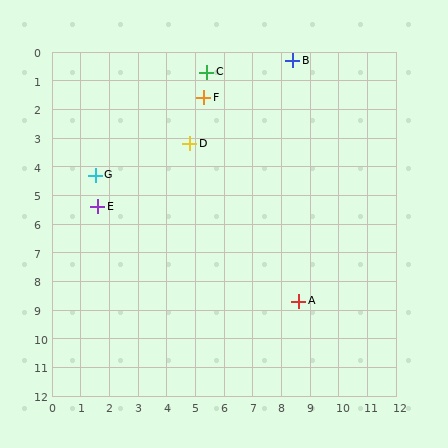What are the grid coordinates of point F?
Point F is at approximately (5.3, 1.6).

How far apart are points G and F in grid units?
Points G and F are about 4.7 grid units apart.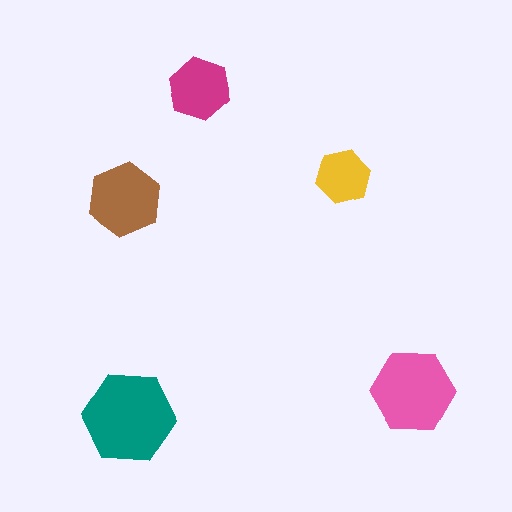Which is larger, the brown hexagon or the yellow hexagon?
The brown one.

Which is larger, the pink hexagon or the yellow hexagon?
The pink one.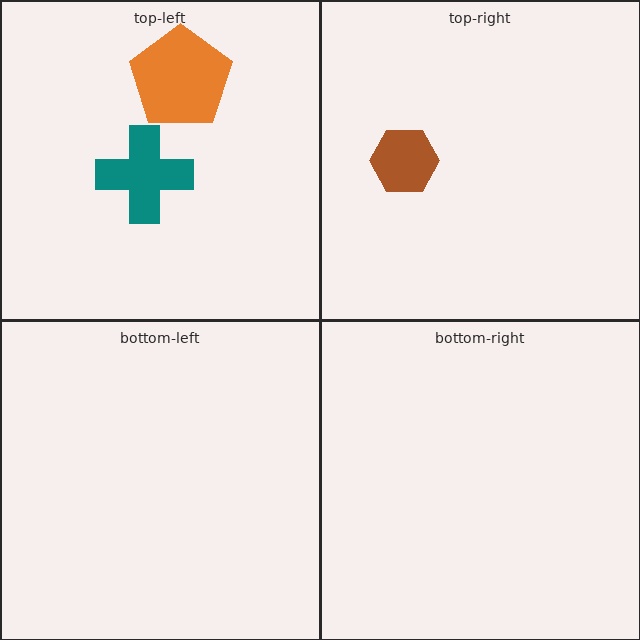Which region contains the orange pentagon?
The top-left region.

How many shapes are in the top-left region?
2.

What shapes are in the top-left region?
The orange pentagon, the teal cross.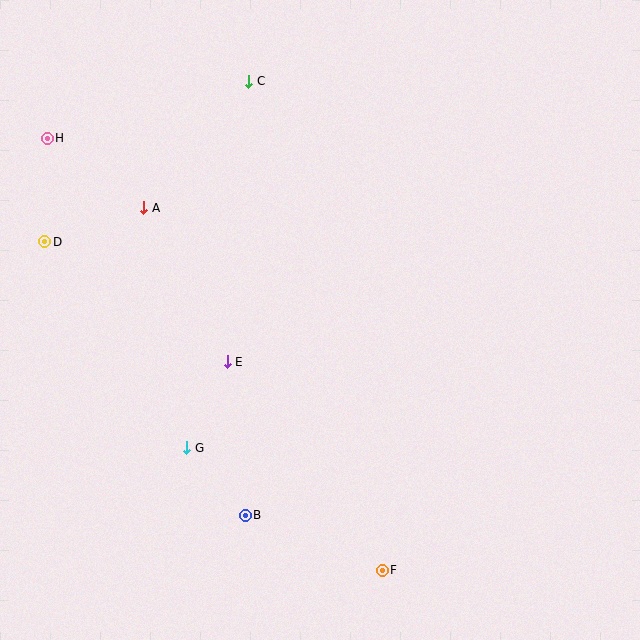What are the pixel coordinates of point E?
Point E is at (227, 362).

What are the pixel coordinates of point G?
Point G is at (187, 448).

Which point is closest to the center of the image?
Point E at (227, 362) is closest to the center.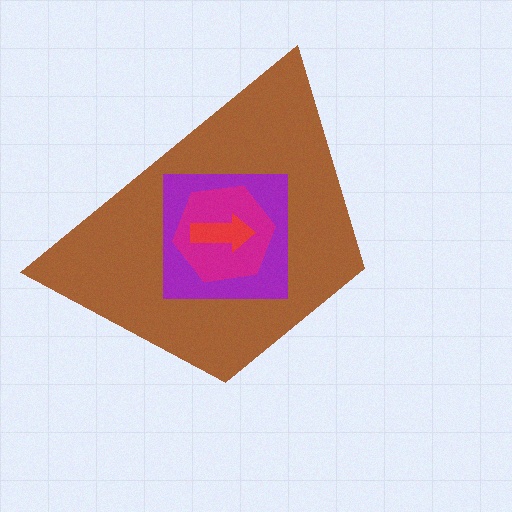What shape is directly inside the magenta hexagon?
The red arrow.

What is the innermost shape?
The red arrow.